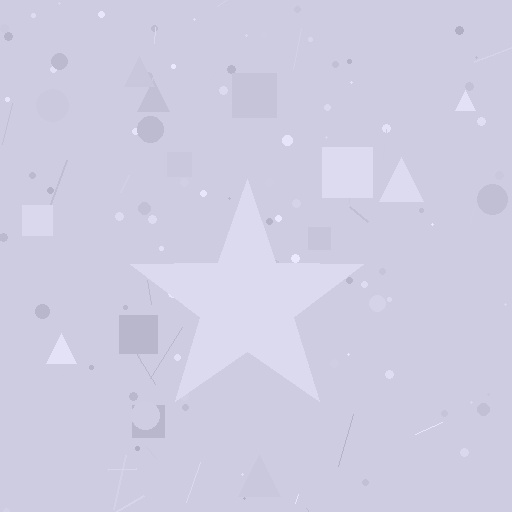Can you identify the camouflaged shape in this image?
The camouflaged shape is a star.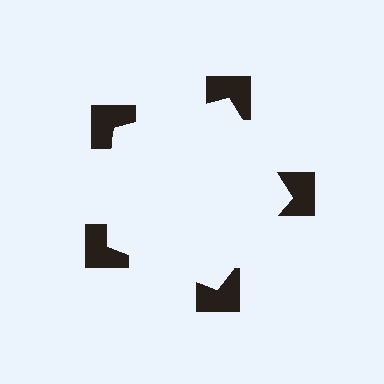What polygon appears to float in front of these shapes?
An illusory pentagon — its edges are inferred from the aligned wedge cuts in the notched squares, not physically drawn.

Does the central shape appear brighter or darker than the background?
It typically appears slightly brighter than the background, even though no actual brightness change is drawn.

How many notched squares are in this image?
There are 5 — one at each vertex of the illusory pentagon.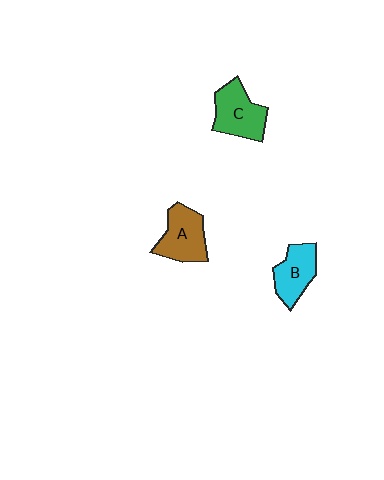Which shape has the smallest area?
Shape B (cyan).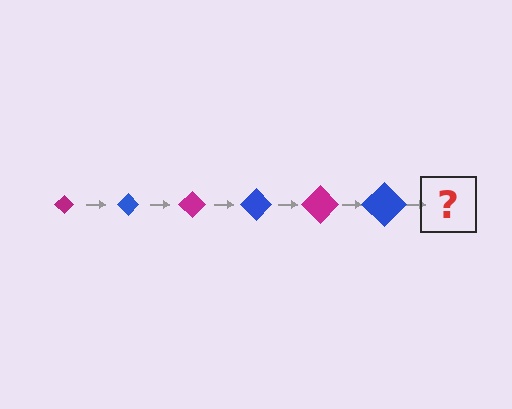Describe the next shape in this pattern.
It should be a magenta diamond, larger than the previous one.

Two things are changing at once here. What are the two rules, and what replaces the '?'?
The two rules are that the diamond grows larger each step and the color cycles through magenta and blue. The '?' should be a magenta diamond, larger than the previous one.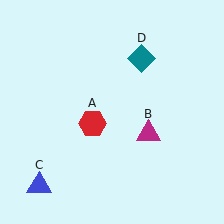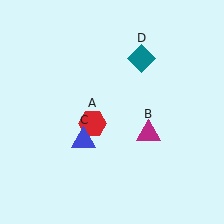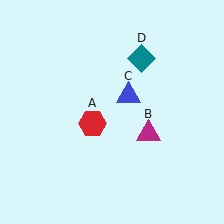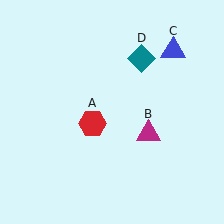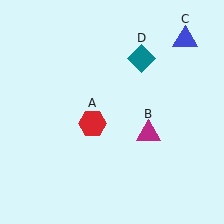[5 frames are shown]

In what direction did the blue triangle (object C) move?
The blue triangle (object C) moved up and to the right.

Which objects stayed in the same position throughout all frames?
Red hexagon (object A) and magenta triangle (object B) and teal diamond (object D) remained stationary.